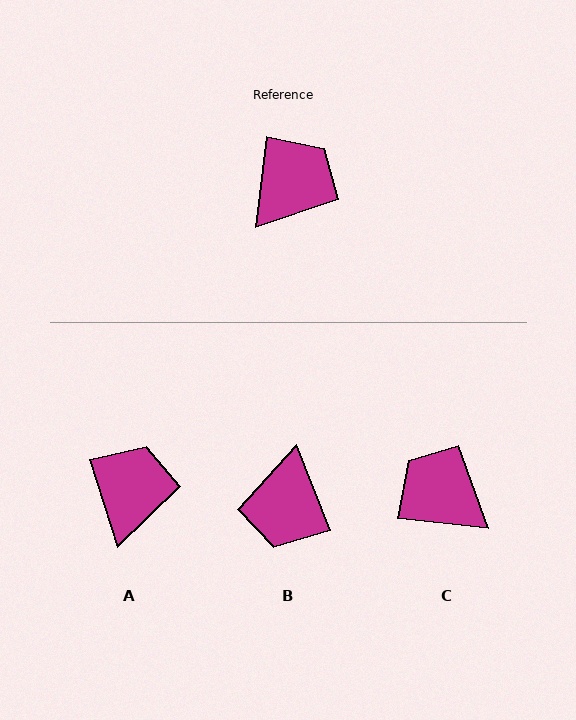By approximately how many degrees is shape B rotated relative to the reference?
Approximately 152 degrees clockwise.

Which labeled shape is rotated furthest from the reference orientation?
B, about 152 degrees away.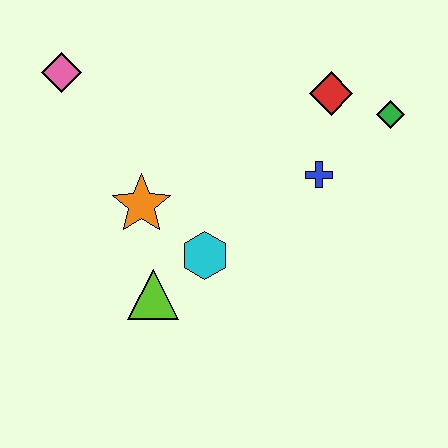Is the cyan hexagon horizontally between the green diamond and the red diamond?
No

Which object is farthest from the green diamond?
The pink diamond is farthest from the green diamond.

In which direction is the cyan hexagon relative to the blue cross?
The cyan hexagon is to the left of the blue cross.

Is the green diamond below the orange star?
No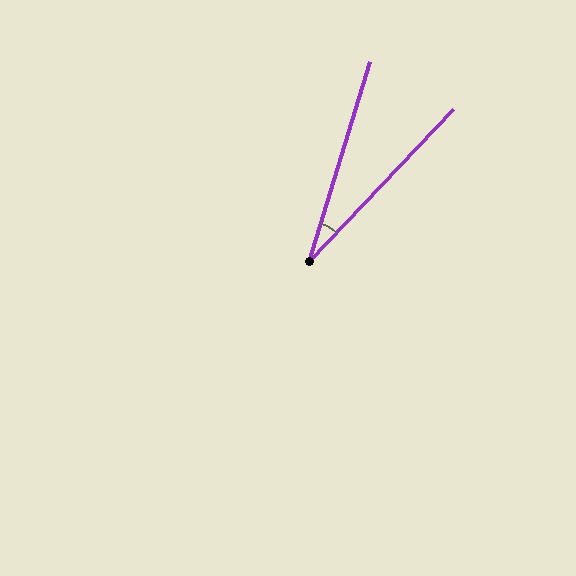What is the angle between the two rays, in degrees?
Approximately 27 degrees.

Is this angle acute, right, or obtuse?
It is acute.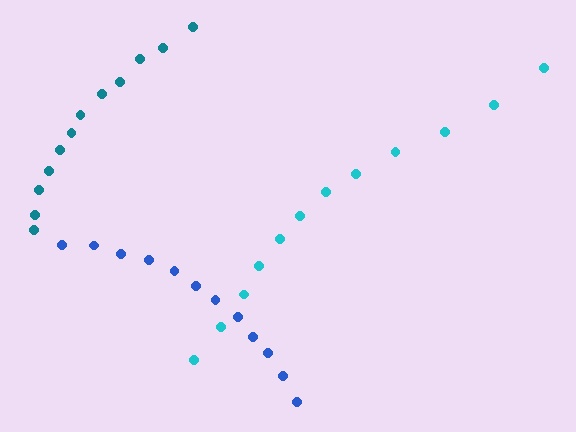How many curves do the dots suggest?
There are 3 distinct paths.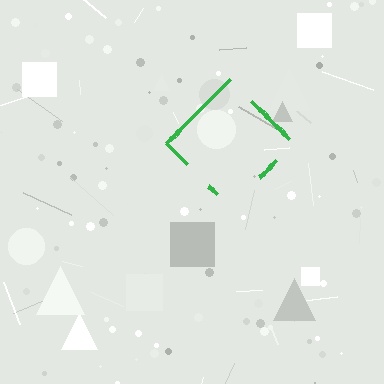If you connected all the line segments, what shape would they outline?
They would outline a diamond.